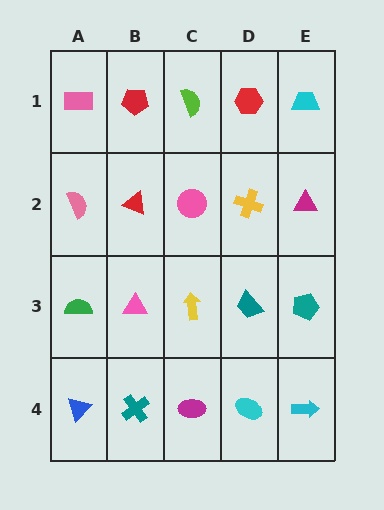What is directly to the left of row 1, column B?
A pink rectangle.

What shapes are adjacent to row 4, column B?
A pink triangle (row 3, column B), a blue triangle (row 4, column A), a magenta ellipse (row 4, column C).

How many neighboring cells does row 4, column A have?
2.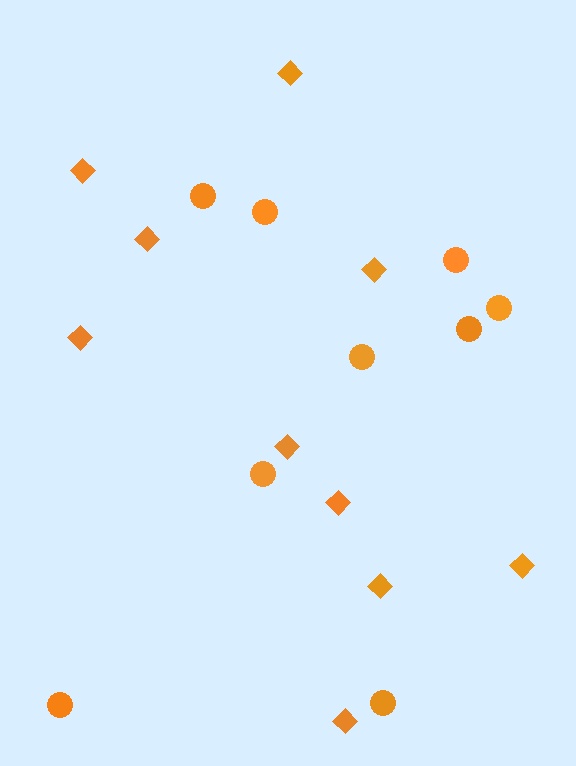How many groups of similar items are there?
There are 2 groups: one group of circles (9) and one group of diamonds (10).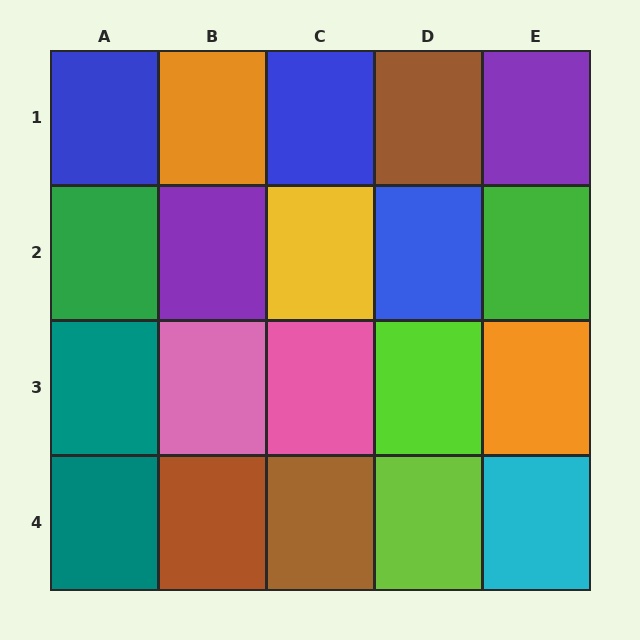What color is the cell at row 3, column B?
Pink.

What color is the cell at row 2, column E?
Green.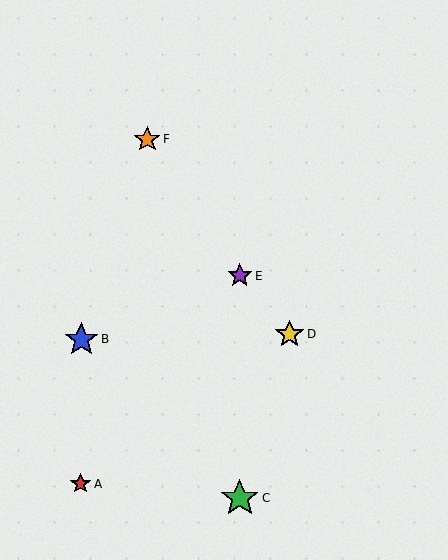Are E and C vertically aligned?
Yes, both are at x≈240.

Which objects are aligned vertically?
Objects C, E are aligned vertically.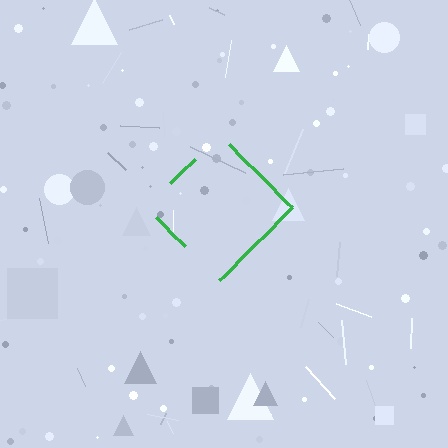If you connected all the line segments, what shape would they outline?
They would outline a diamond.